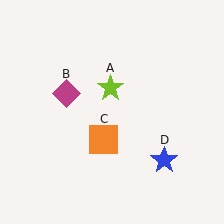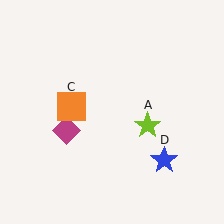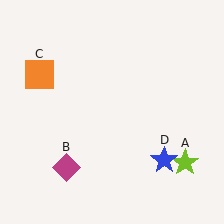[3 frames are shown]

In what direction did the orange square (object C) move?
The orange square (object C) moved up and to the left.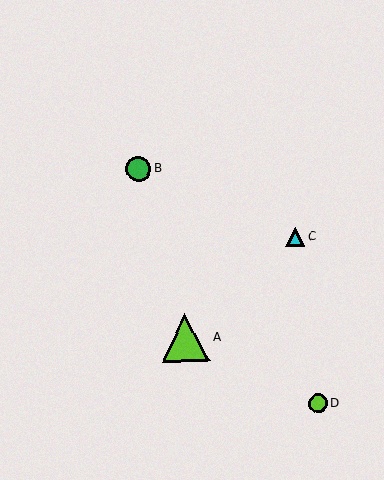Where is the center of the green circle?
The center of the green circle is at (138, 169).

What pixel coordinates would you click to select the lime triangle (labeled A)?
Click at (185, 338) to select the lime triangle A.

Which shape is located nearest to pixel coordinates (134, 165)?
The green circle (labeled B) at (138, 169) is nearest to that location.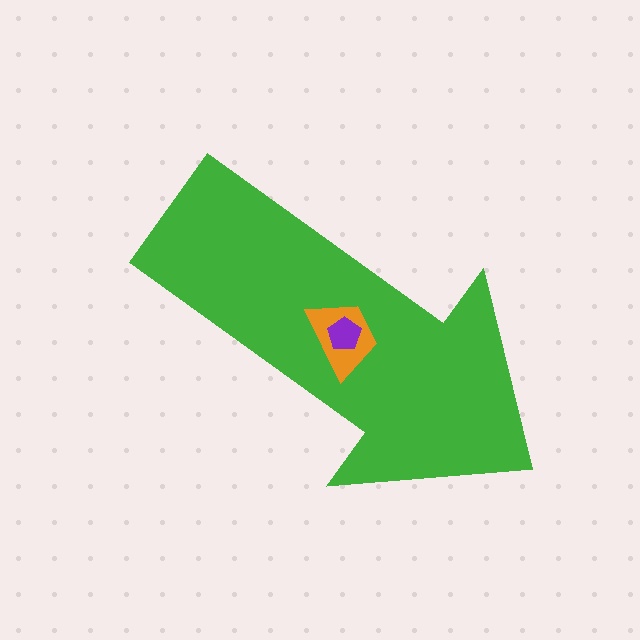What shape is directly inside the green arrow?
The orange trapezoid.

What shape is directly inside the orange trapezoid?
The purple pentagon.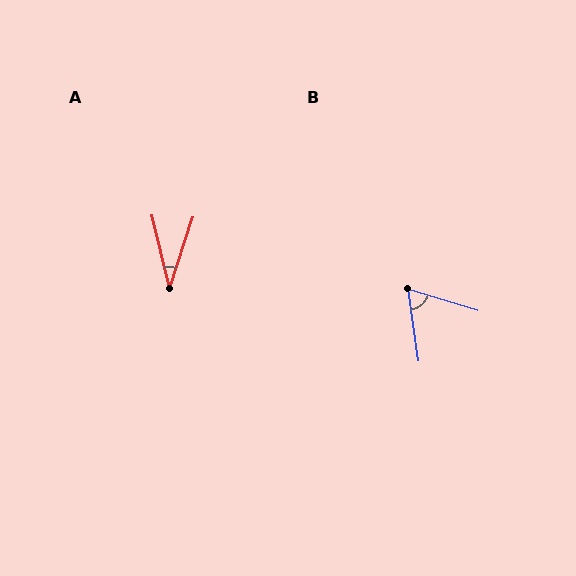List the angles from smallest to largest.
A (32°), B (65°).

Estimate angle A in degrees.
Approximately 32 degrees.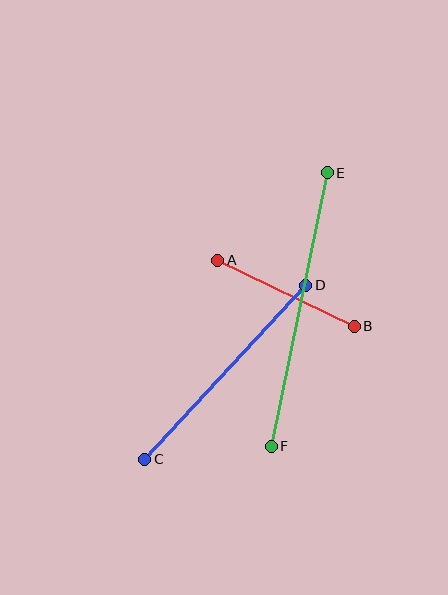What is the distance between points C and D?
The distance is approximately 237 pixels.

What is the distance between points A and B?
The distance is approximately 152 pixels.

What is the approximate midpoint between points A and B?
The midpoint is at approximately (286, 293) pixels.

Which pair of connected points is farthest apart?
Points E and F are farthest apart.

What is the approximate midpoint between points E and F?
The midpoint is at approximately (299, 310) pixels.